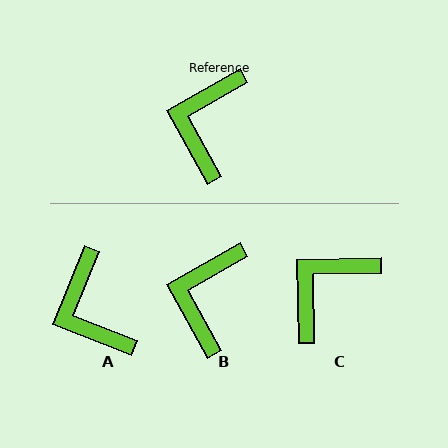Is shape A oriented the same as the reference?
No, it is off by about 39 degrees.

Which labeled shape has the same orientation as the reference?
B.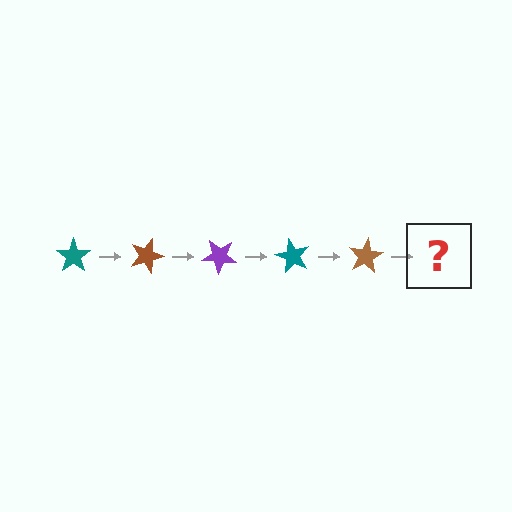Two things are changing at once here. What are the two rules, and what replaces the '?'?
The two rules are that it rotates 20 degrees each step and the color cycles through teal, brown, and purple. The '?' should be a purple star, rotated 100 degrees from the start.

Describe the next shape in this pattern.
It should be a purple star, rotated 100 degrees from the start.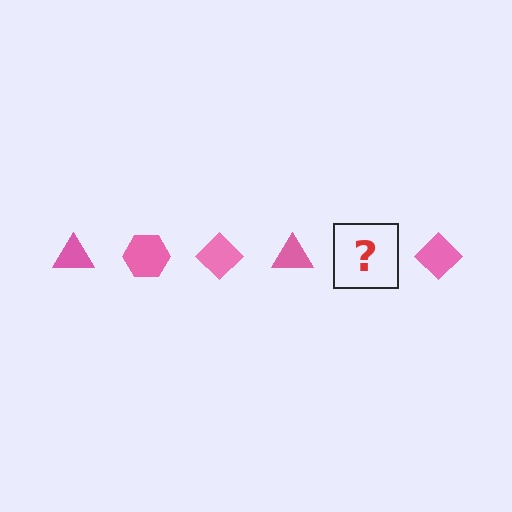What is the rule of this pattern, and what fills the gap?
The rule is that the pattern cycles through triangle, hexagon, diamond shapes in pink. The gap should be filled with a pink hexagon.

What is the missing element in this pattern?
The missing element is a pink hexagon.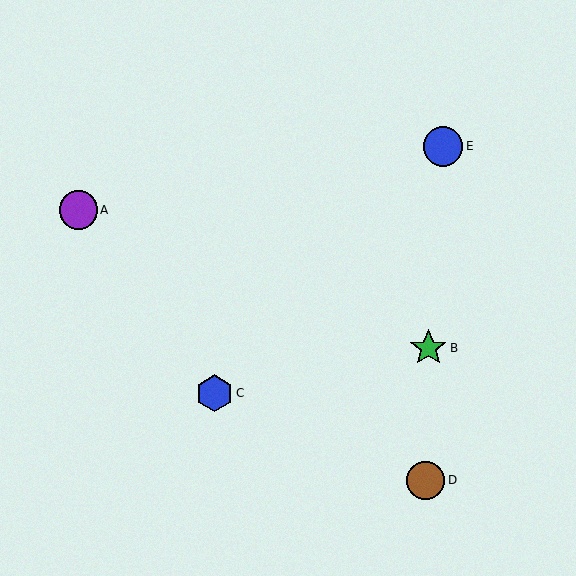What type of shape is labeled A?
Shape A is a purple circle.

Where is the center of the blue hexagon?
The center of the blue hexagon is at (215, 393).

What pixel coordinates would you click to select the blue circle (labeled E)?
Click at (443, 146) to select the blue circle E.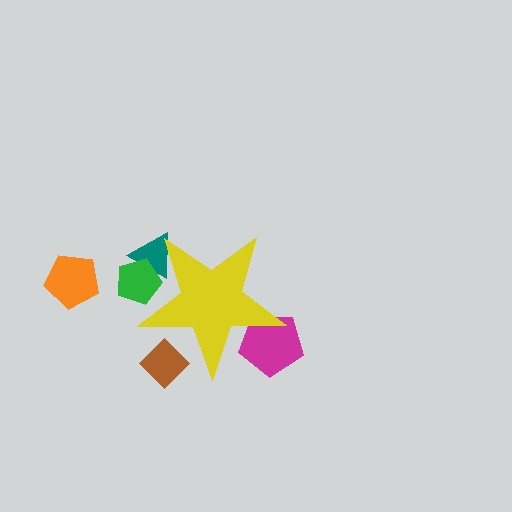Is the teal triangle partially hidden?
Yes, the teal triangle is partially hidden behind the yellow star.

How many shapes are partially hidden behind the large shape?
4 shapes are partially hidden.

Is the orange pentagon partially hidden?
No, the orange pentagon is fully visible.